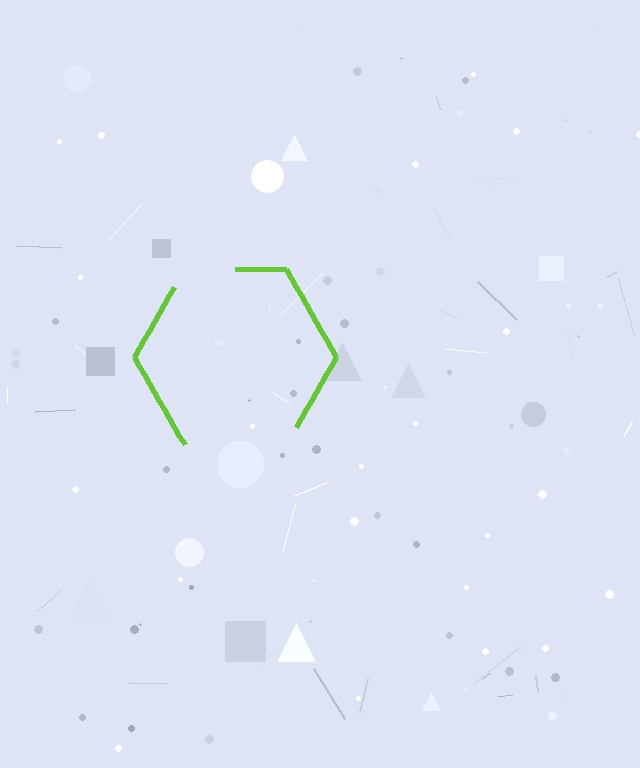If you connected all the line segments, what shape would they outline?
They would outline a hexagon.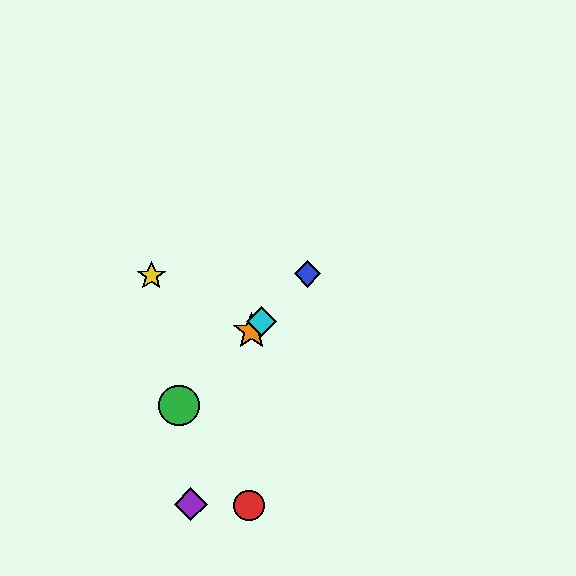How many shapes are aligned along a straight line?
4 shapes (the blue diamond, the green circle, the orange star, the cyan diamond) are aligned along a straight line.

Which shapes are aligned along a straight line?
The blue diamond, the green circle, the orange star, the cyan diamond are aligned along a straight line.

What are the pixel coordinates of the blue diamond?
The blue diamond is at (307, 274).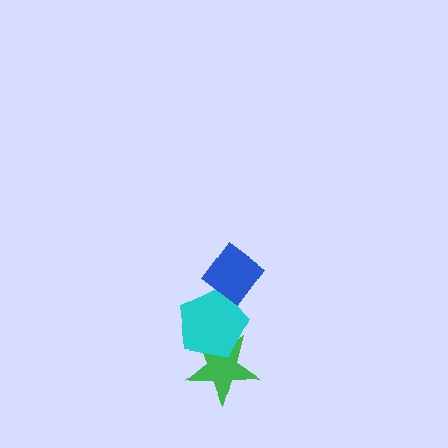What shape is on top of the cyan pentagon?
The blue diamond is on top of the cyan pentagon.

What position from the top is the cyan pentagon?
The cyan pentagon is 2nd from the top.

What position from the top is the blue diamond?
The blue diamond is 1st from the top.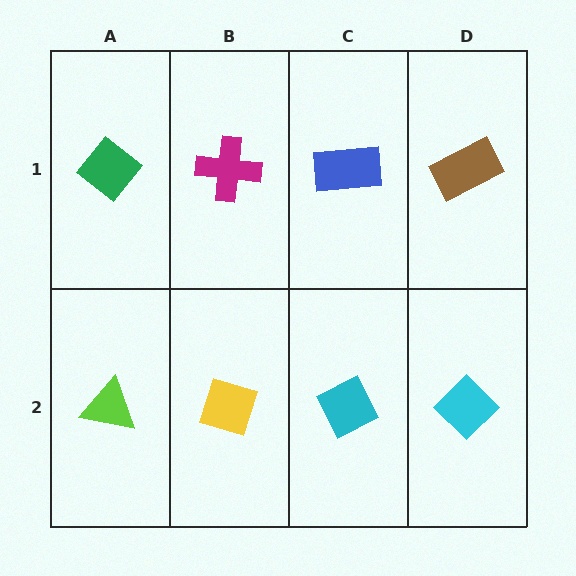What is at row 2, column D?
A cyan diamond.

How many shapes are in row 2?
4 shapes.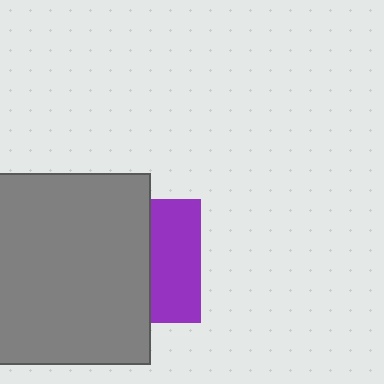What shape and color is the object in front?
The object in front is a gray square.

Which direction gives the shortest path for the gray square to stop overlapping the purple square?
Moving left gives the shortest separation.